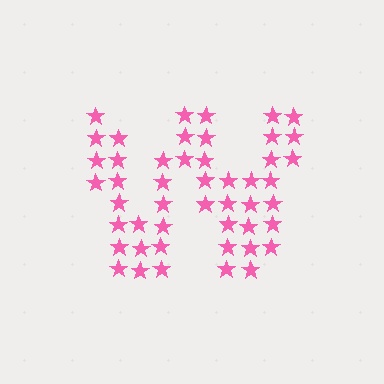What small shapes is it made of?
It is made of small stars.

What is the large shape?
The large shape is the letter W.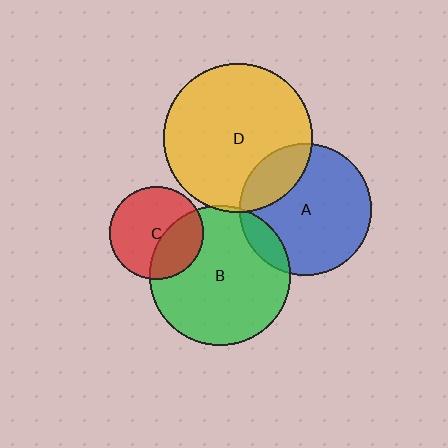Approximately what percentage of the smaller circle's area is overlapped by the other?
Approximately 5%.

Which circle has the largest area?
Circle D (yellow).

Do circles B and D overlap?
Yes.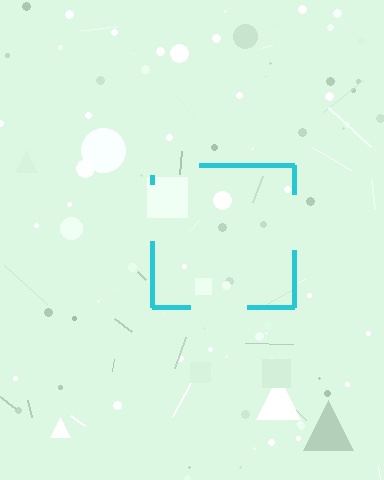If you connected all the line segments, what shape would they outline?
They would outline a square.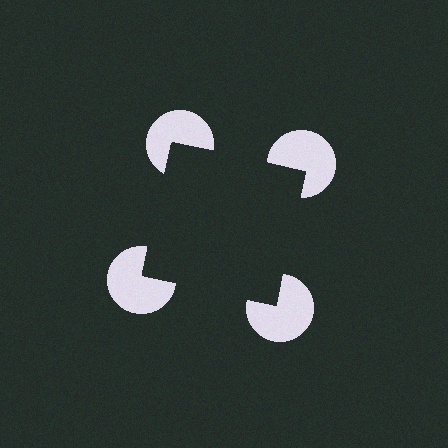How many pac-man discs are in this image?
There are 4 — one at each vertex of the illusory square.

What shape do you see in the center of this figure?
An illusory square — its edges are inferred from the aligned wedge cuts in the pac-man discs, not physically drawn.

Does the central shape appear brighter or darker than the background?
It typically appears slightly darker than the background, even though no actual brightness change is drawn.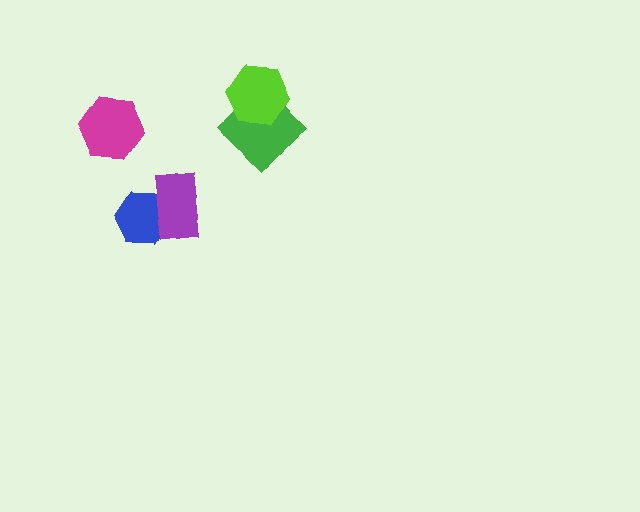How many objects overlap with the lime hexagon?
1 object overlaps with the lime hexagon.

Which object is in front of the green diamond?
The lime hexagon is in front of the green diamond.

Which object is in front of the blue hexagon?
The purple rectangle is in front of the blue hexagon.